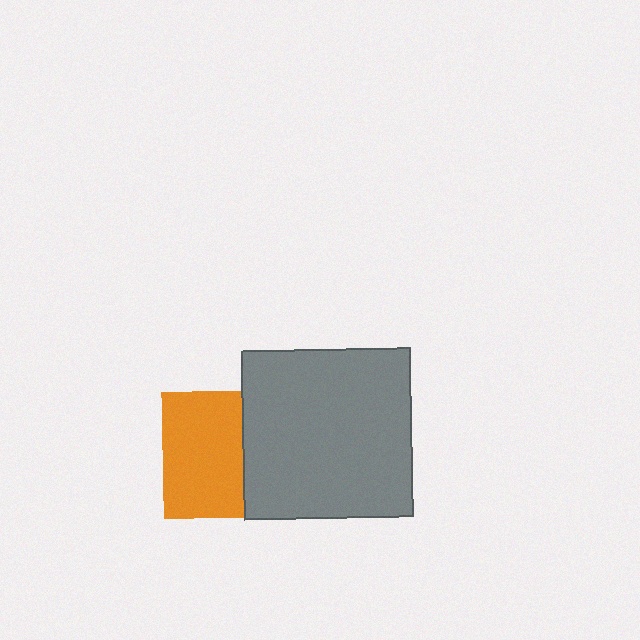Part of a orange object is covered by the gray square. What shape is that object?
It is a square.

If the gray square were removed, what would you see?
You would see the complete orange square.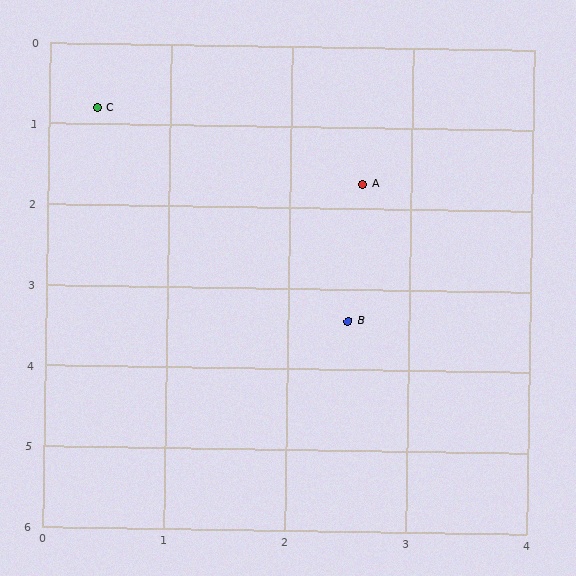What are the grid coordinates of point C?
Point C is at approximately (0.4, 0.8).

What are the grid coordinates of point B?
Point B is at approximately (2.5, 3.4).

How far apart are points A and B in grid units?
Points A and B are about 1.7 grid units apart.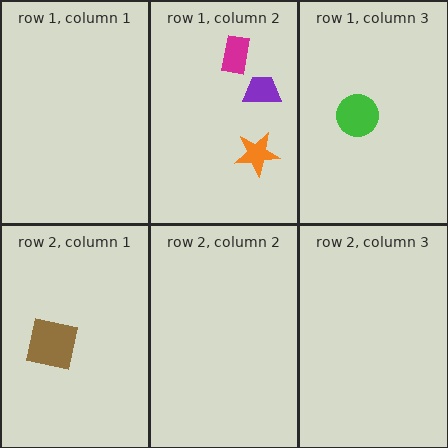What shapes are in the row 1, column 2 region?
The orange star, the purple trapezoid, the magenta rectangle.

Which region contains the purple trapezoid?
The row 1, column 2 region.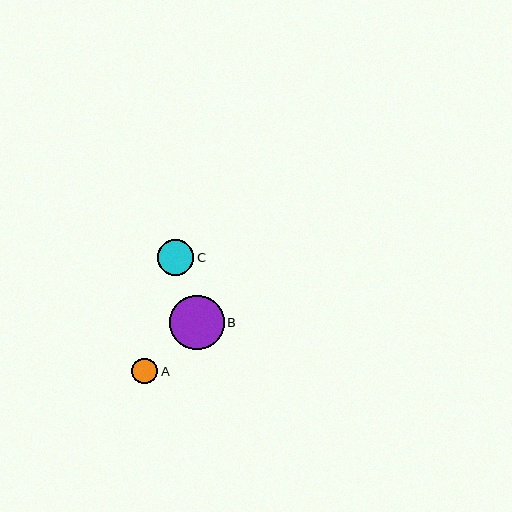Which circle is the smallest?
Circle A is the smallest with a size of approximately 26 pixels.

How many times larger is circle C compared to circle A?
Circle C is approximately 1.4 times the size of circle A.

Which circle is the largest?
Circle B is the largest with a size of approximately 54 pixels.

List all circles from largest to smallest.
From largest to smallest: B, C, A.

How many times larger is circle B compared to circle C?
Circle B is approximately 1.5 times the size of circle C.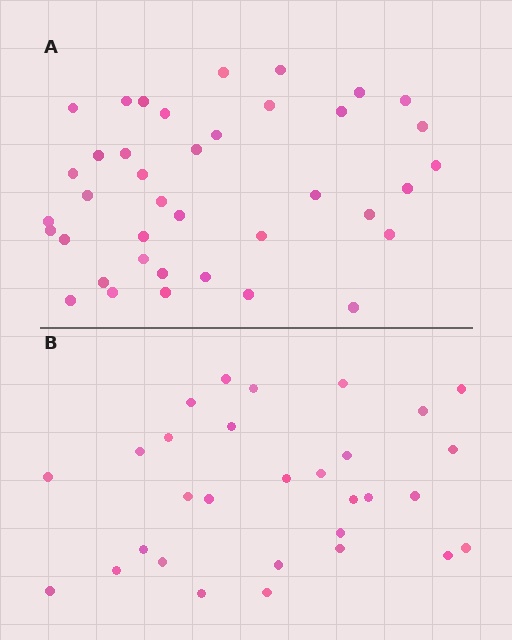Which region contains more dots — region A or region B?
Region A (the top region) has more dots.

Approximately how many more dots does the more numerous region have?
Region A has roughly 8 or so more dots than region B.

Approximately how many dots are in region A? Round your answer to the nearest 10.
About 40 dots. (The exact count is 39, which rounds to 40.)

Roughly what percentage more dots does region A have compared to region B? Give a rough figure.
About 30% more.